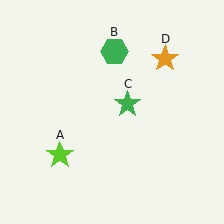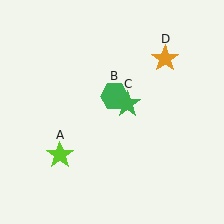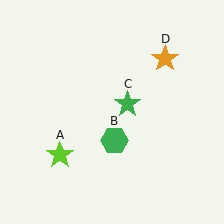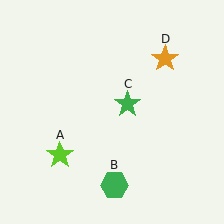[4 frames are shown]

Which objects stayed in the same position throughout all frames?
Lime star (object A) and green star (object C) and orange star (object D) remained stationary.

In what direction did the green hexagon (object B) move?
The green hexagon (object B) moved down.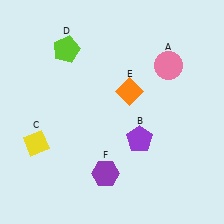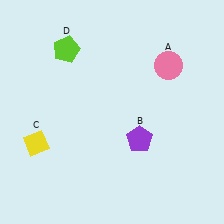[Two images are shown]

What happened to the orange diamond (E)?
The orange diamond (E) was removed in Image 2. It was in the top-right area of Image 1.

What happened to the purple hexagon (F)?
The purple hexagon (F) was removed in Image 2. It was in the bottom-left area of Image 1.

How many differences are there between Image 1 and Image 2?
There are 2 differences between the two images.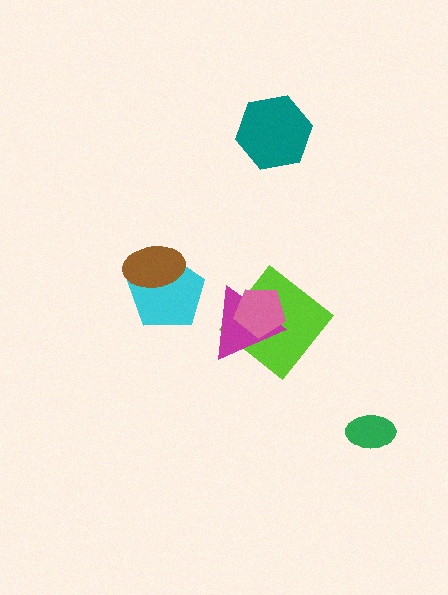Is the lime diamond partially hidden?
Yes, it is partially covered by another shape.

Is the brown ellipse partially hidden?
No, no other shape covers it.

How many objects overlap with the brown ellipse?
1 object overlaps with the brown ellipse.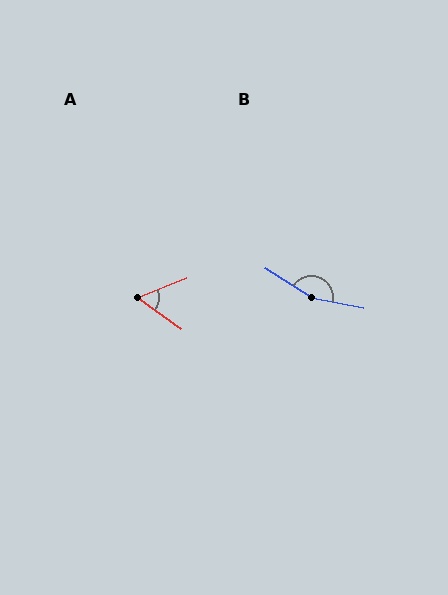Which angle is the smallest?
A, at approximately 57 degrees.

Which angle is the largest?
B, at approximately 158 degrees.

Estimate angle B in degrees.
Approximately 158 degrees.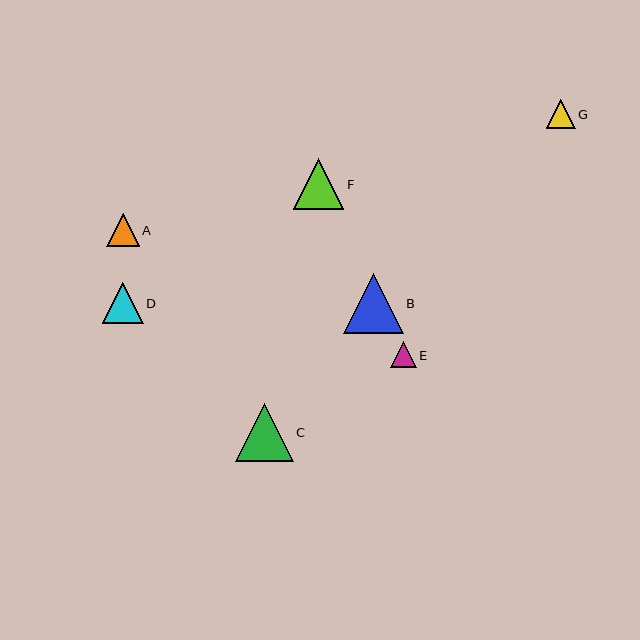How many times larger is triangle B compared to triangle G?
Triangle B is approximately 2.1 times the size of triangle G.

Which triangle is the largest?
Triangle B is the largest with a size of approximately 59 pixels.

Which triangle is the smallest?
Triangle E is the smallest with a size of approximately 26 pixels.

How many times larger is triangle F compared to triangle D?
Triangle F is approximately 1.2 times the size of triangle D.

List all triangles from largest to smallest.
From largest to smallest: B, C, F, D, A, G, E.